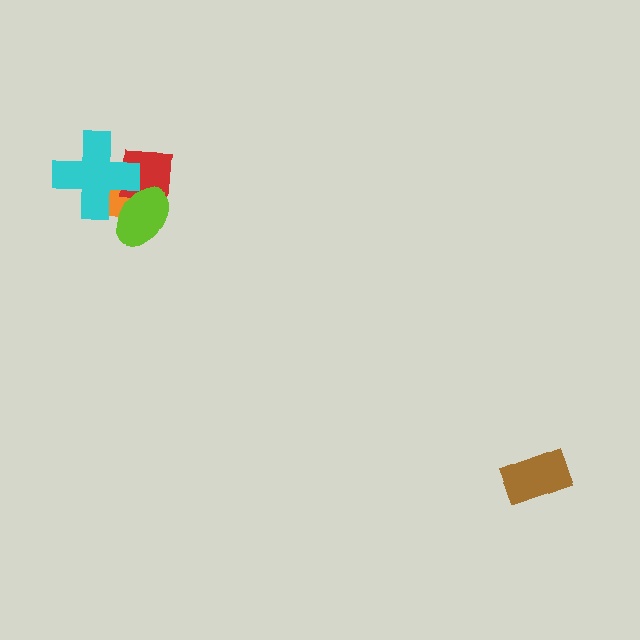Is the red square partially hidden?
Yes, it is partially covered by another shape.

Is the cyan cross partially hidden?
Yes, it is partially covered by another shape.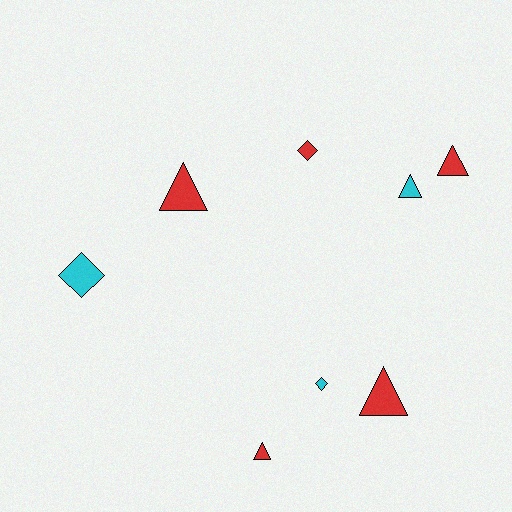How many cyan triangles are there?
There is 1 cyan triangle.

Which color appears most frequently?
Red, with 5 objects.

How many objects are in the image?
There are 8 objects.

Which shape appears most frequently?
Triangle, with 5 objects.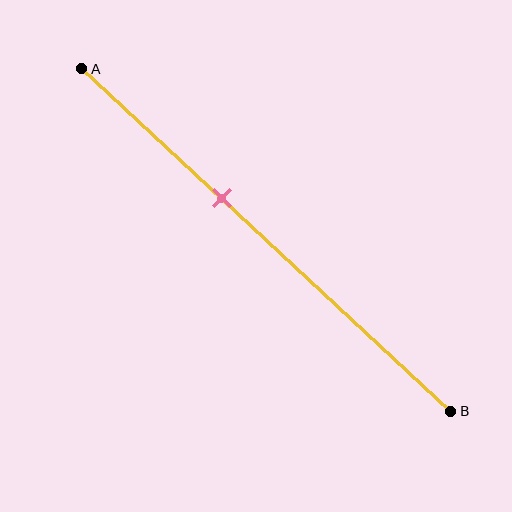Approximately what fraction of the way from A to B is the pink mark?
The pink mark is approximately 40% of the way from A to B.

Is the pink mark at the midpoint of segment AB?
No, the mark is at about 40% from A, not at the 50% midpoint.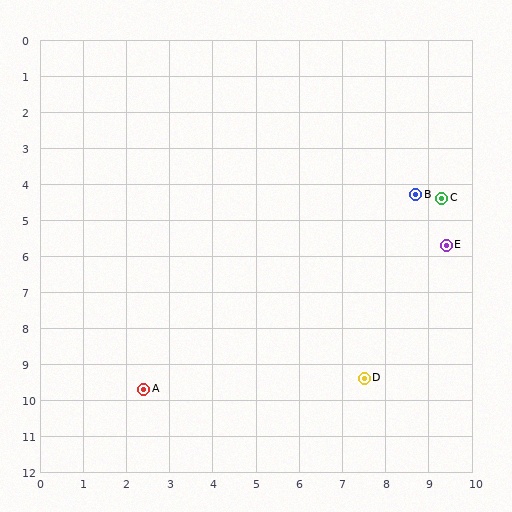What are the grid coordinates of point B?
Point B is at approximately (8.7, 4.3).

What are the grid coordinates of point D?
Point D is at approximately (7.5, 9.4).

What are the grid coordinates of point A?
Point A is at approximately (2.4, 9.7).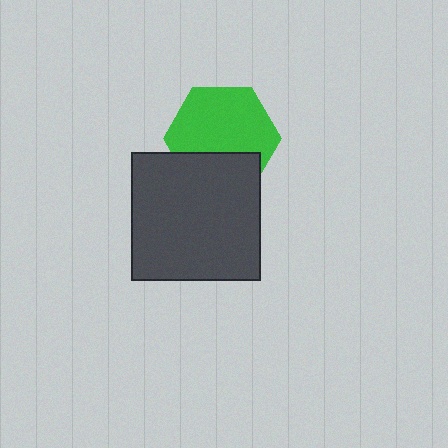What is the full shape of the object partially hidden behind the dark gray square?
The partially hidden object is a green hexagon.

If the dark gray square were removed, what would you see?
You would see the complete green hexagon.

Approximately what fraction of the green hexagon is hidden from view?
Roughly 33% of the green hexagon is hidden behind the dark gray square.